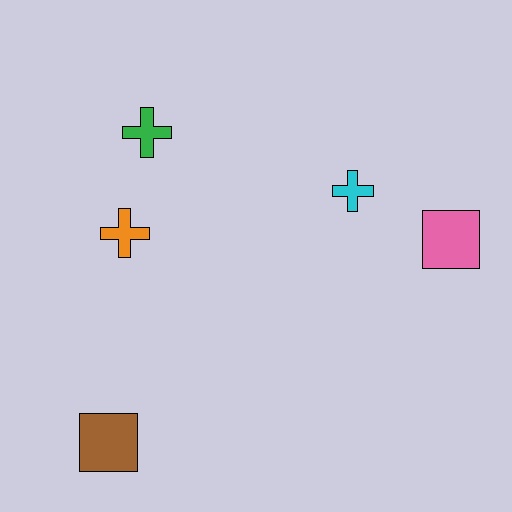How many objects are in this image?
There are 5 objects.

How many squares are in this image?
There are 2 squares.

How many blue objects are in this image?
There are no blue objects.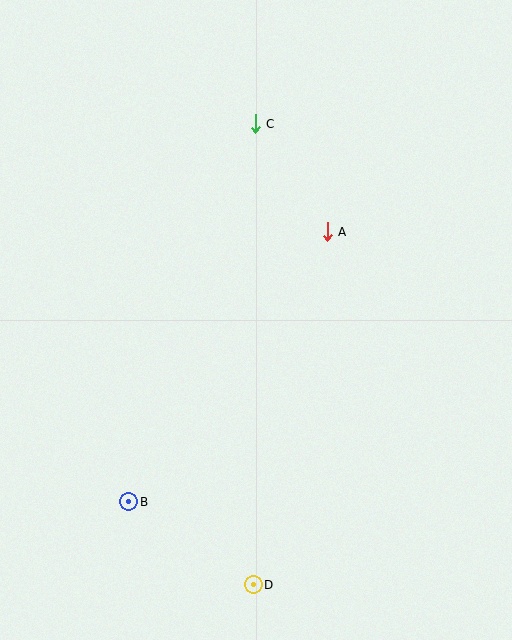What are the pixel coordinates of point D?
Point D is at (253, 585).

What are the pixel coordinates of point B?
Point B is at (129, 502).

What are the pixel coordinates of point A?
Point A is at (327, 232).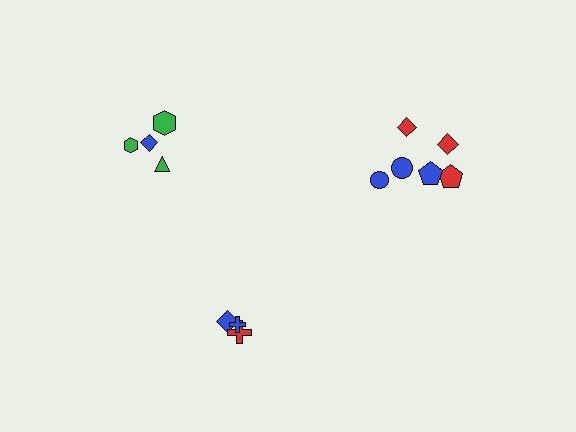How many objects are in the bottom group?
There are 3 objects.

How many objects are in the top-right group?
There are 6 objects.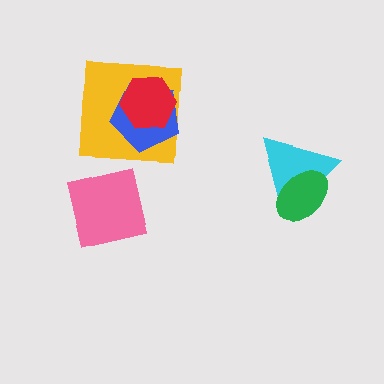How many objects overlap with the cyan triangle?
1 object overlaps with the cyan triangle.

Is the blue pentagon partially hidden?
Yes, it is partially covered by another shape.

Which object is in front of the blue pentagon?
The red hexagon is in front of the blue pentagon.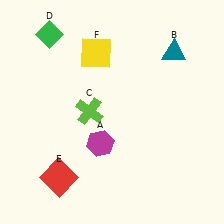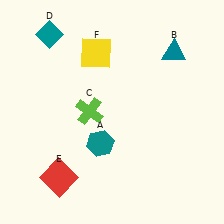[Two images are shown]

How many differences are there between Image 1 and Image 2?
There are 2 differences between the two images.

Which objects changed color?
A changed from magenta to teal. D changed from green to teal.